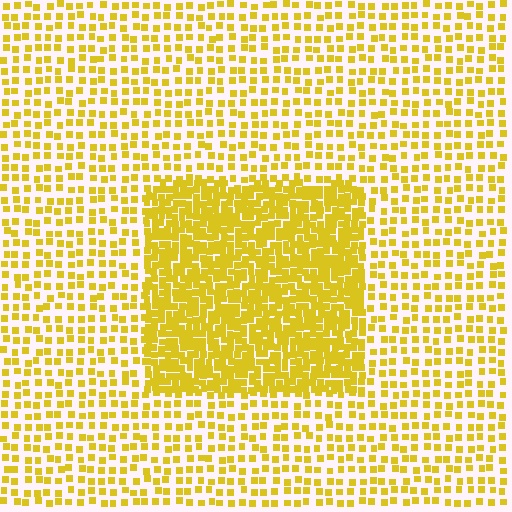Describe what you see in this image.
The image contains small yellow elements arranged at two different densities. A rectangle-shaped region is visible where the elements are more densely packed than the surrounding area.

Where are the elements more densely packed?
The elements are more densely packed inside the rectangle boundary.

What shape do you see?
I see a rectangle.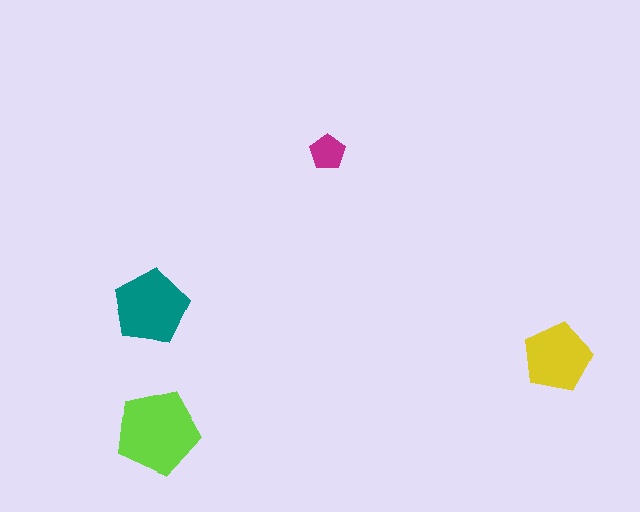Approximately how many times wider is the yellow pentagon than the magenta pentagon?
About 2 times wider.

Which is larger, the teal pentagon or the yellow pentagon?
The teal one.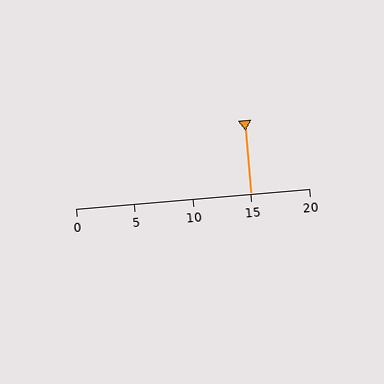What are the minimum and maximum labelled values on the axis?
The axis runs from 0 to 20.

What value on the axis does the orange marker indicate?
The marker indicates approximately 15.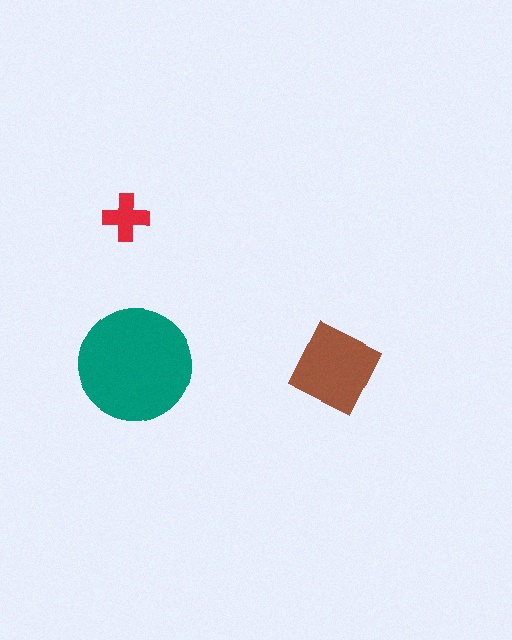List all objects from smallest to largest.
The red cross, the brown square, the teal circle.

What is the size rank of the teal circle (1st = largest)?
1st.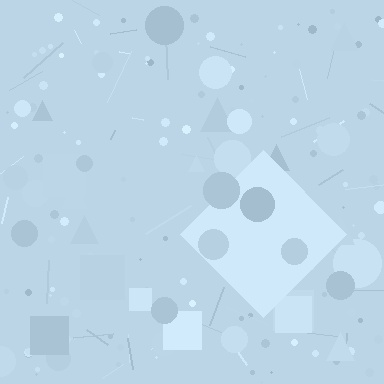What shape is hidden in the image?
A diamond is hidden in the image.